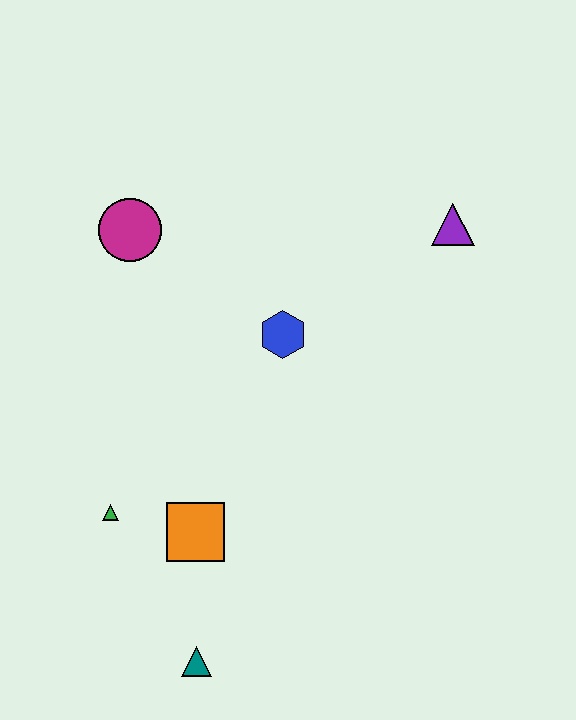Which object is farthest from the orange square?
The purple triangle is farthest from the orange square.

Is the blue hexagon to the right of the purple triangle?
No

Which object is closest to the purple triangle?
The blue hexagon is closest to the purple triangle.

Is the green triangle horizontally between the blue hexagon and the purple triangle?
No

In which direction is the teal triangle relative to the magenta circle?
The teal triangle is below the magenta circle.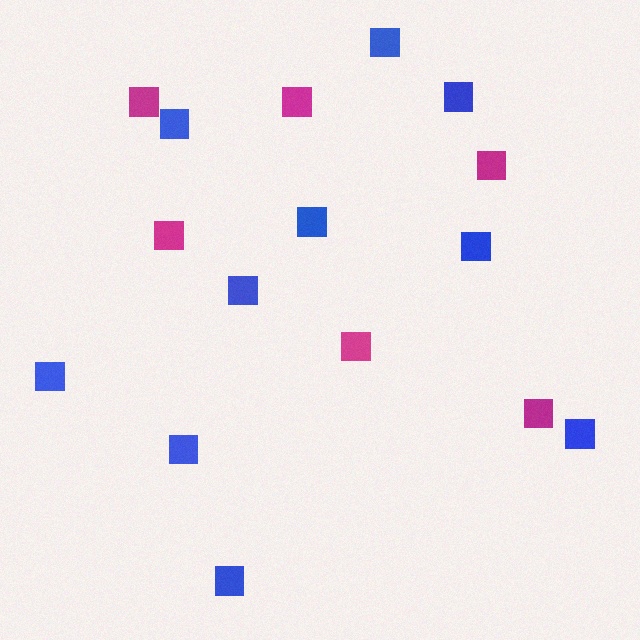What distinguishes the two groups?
There are 2 groups: one group of magenta squares (6) and one group of blue squares (10).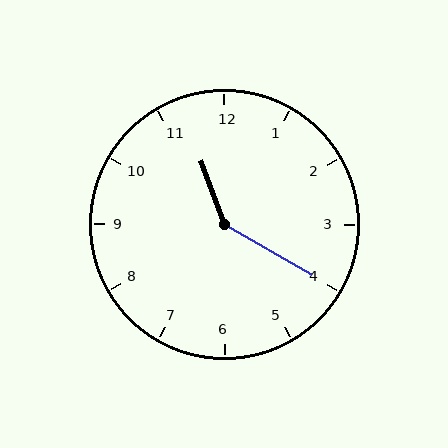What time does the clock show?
11:20.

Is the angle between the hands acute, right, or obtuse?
It is obtuse.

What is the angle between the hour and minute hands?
Approximately 140 degrees.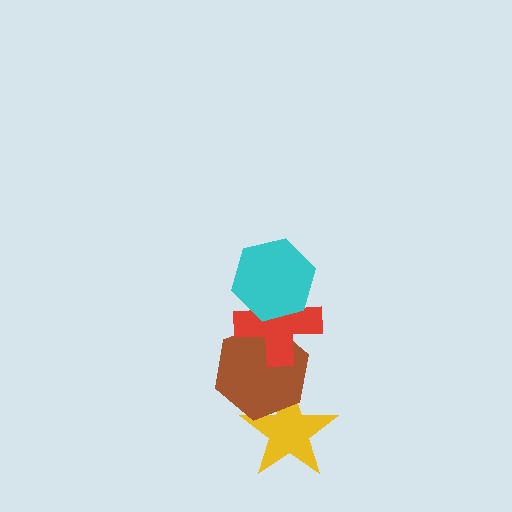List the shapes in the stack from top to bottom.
From top to bottom: the cyan hexagon, the red cross, the brown hexagon, the yellow star.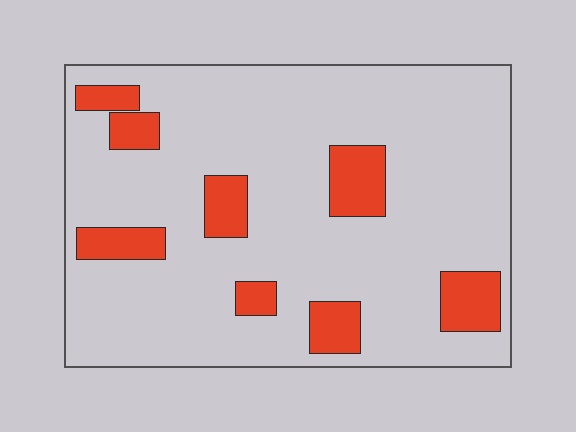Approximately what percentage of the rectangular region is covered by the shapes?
Approximately 15%.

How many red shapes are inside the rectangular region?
8.